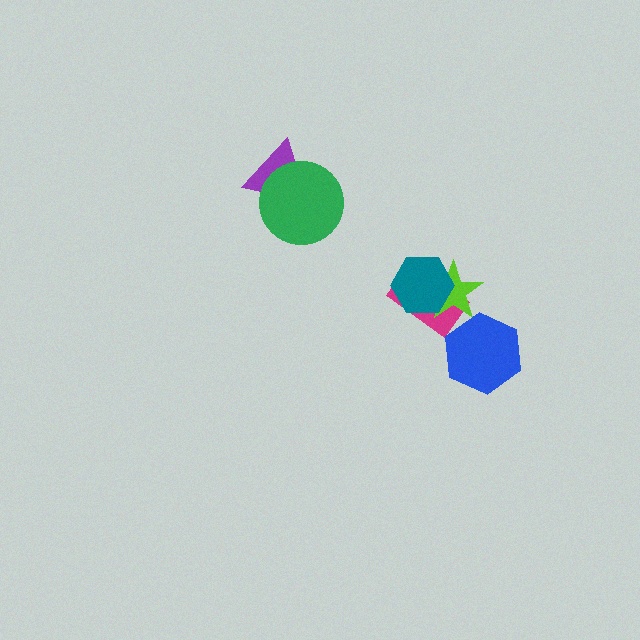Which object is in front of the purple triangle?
The green circle is in front of the purple triangle.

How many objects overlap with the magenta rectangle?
2 objects overlap with the magenta rectangle.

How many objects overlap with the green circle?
1 object overlaps with the green circle.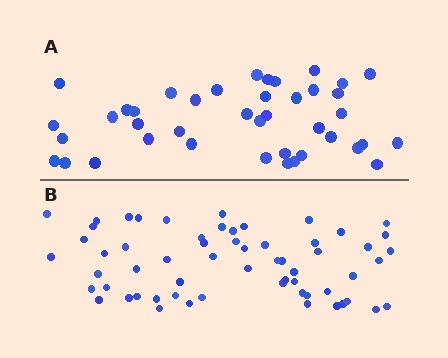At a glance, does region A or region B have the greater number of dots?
Region B (the bottom region) has more dots.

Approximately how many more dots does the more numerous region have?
Region B has approximately 20 more dots than region A.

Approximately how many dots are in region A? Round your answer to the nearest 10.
About 40 dots. (The exact count is 41, which rounds to 40.)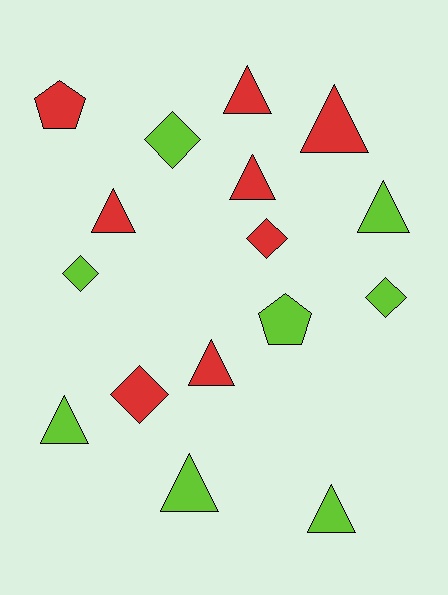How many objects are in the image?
There are 16 objects.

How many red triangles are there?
There are 5 red triangles.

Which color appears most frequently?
Red, with 8 objects.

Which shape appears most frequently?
Triangle, with 9 objects.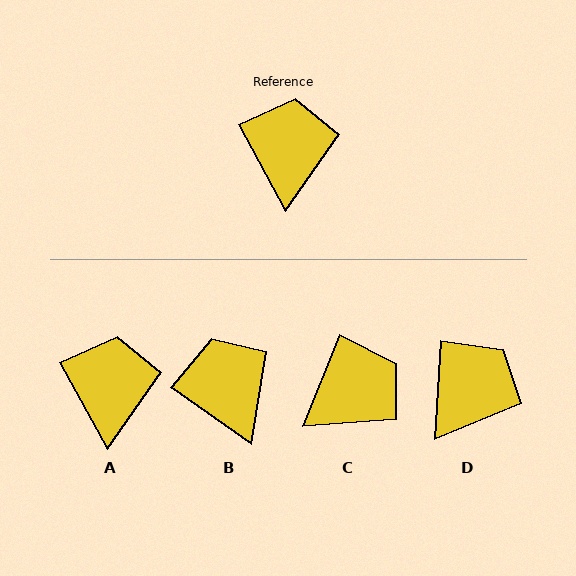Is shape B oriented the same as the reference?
No, it is off by about 26 degrees.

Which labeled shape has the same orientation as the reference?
A.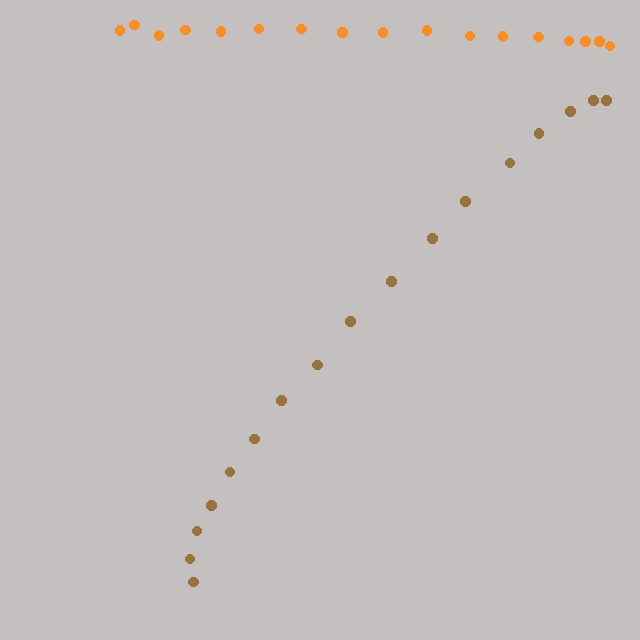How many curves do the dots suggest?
There are 2 distinct paths.